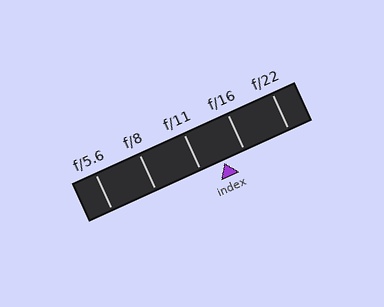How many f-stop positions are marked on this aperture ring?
There are 5 f-stop positions marked.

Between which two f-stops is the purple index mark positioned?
The index mark is between f/11 and f/16.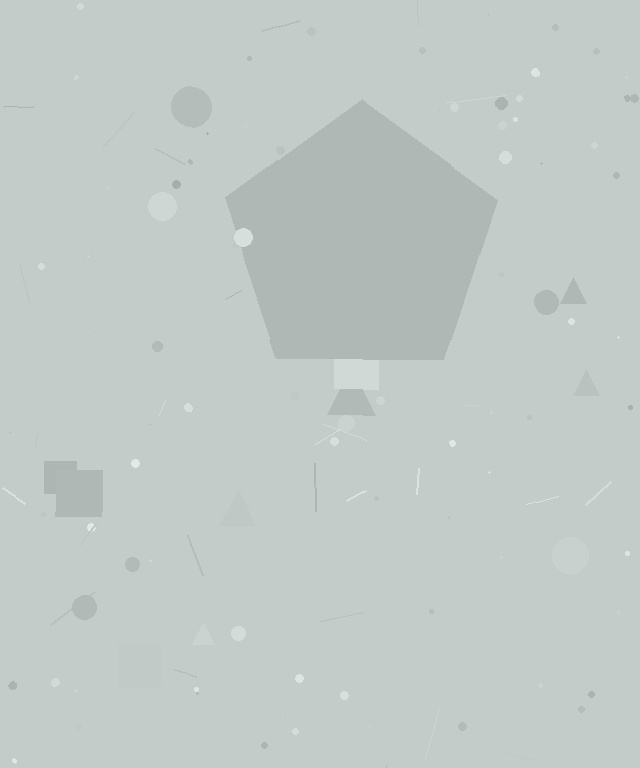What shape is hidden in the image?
A pentagon is hidden in the image.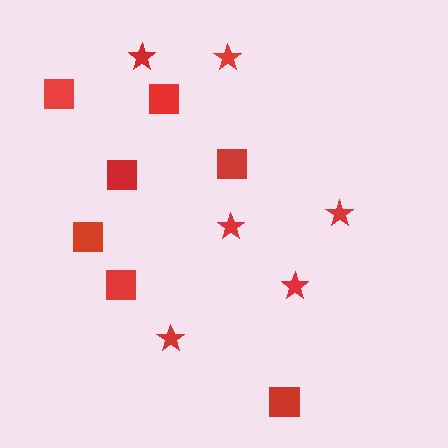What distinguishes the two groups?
There are 2 groups: one group of squares (7) and one group of stars (6).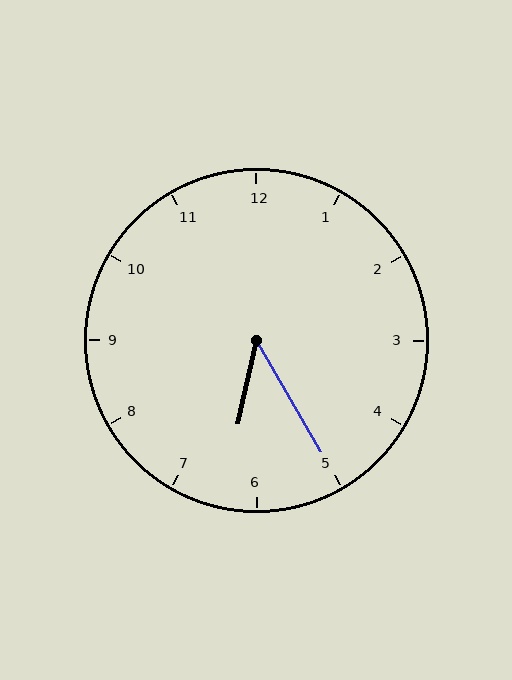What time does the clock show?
6:25.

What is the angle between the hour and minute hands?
Approximately 42 degrees.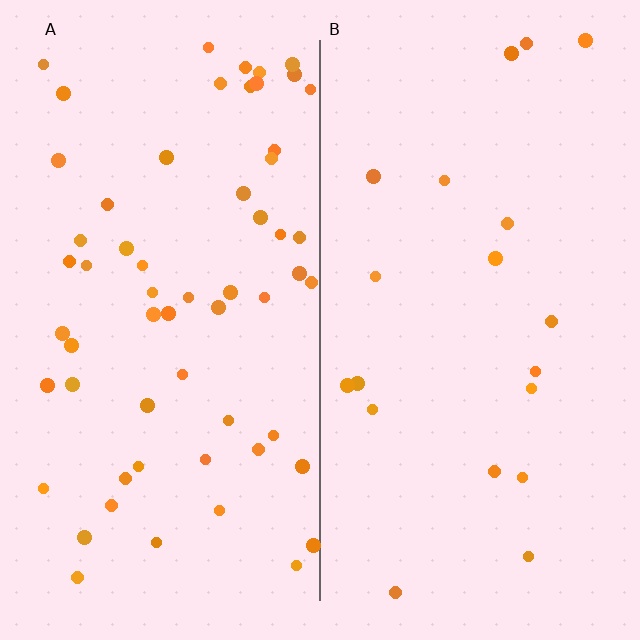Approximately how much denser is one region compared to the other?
Approximately 3.1× — region A over region B.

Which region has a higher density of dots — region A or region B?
A (the left).